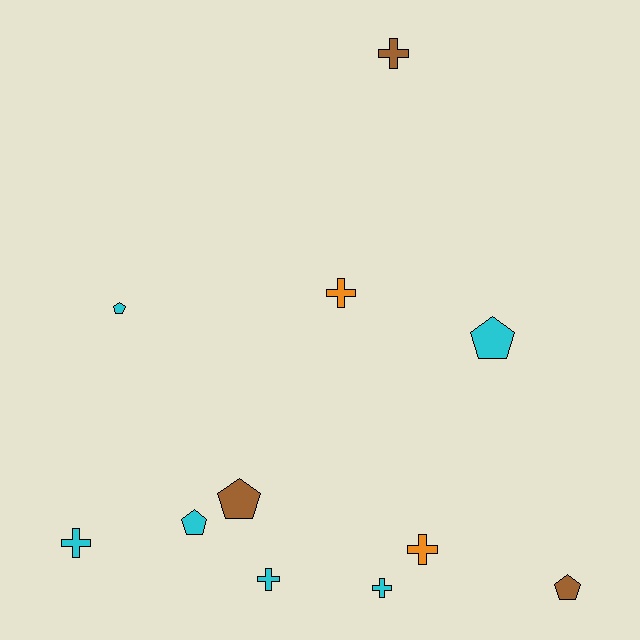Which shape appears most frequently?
Cross, with 6 objects.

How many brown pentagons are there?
There are 2 brown pentagons.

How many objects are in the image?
There are 11 objects.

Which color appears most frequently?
Cyan, with 6 objects.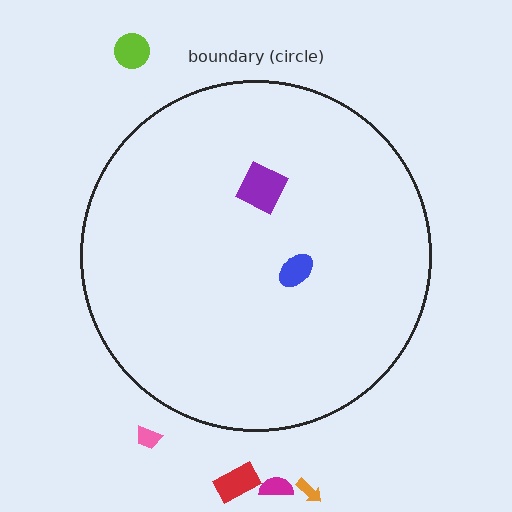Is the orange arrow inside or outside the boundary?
Outside.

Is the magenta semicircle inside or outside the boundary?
Outside.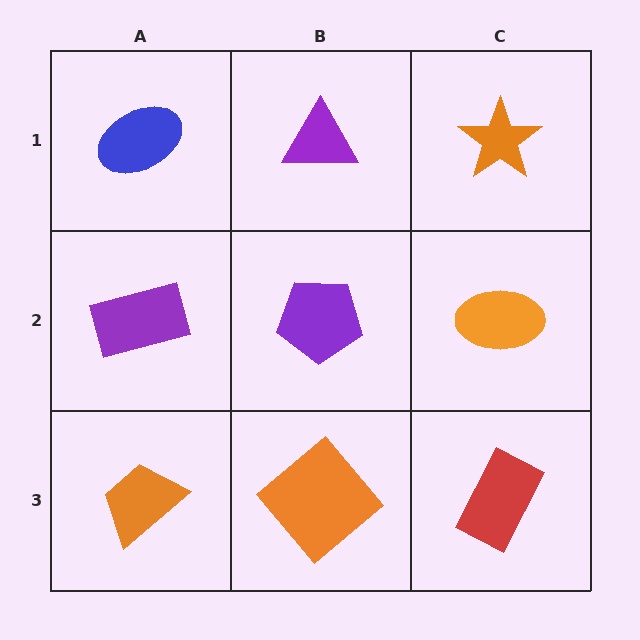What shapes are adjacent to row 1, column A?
A purple rectangle (row 2, column A), a purple triangle (row 1, column B).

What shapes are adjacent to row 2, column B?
A purple triangle (row 1, column B), an orange diamond (row 3, column B), a purple rectangle (row 2, column A), an orange ellipse (row 2, column C).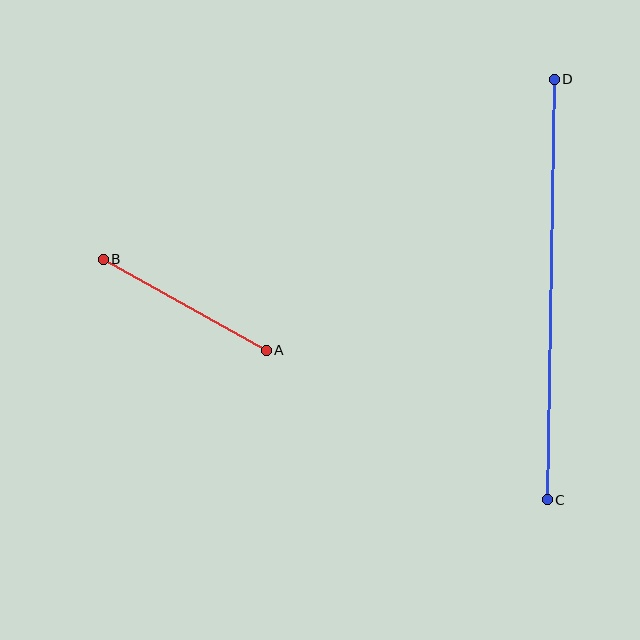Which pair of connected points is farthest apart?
Points C and D are farthest apart.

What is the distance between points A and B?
The distance is approximately 187 pixels.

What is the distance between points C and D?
The distance is approximately 420 pixels.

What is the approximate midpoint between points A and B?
The midpoint is at approximately (185, 305) pixels.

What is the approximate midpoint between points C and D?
The midpoint is at approximately (551, 290) pixels.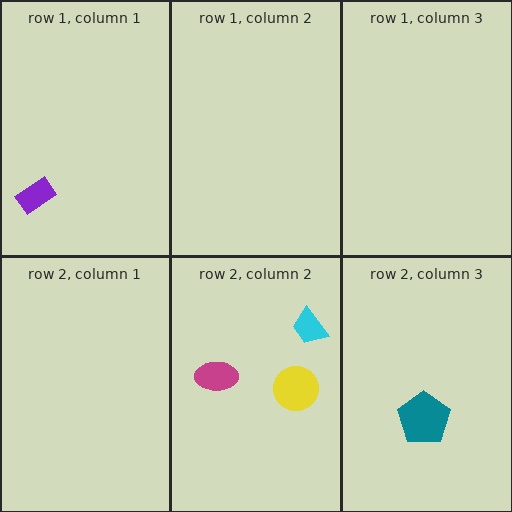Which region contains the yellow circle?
The row 2, column 2 region.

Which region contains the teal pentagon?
The row 2, column 3 region.